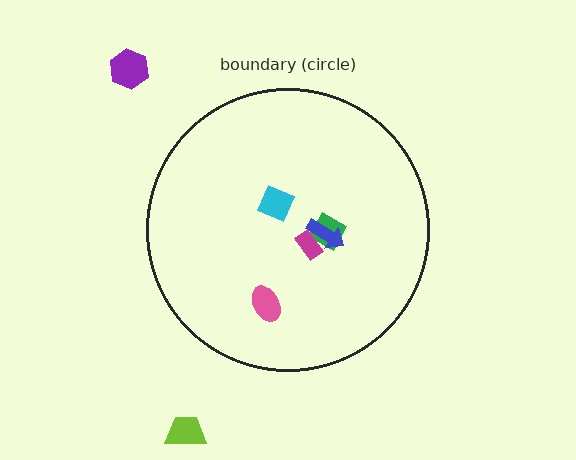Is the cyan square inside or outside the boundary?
Inside.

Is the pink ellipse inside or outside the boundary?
Inside.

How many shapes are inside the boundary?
5 inside, 2 outside.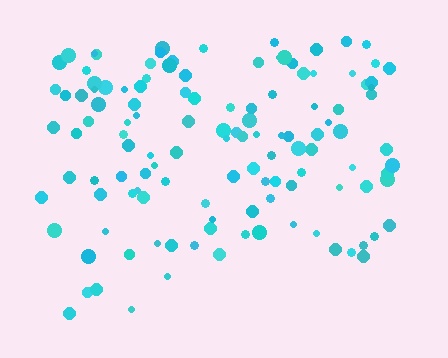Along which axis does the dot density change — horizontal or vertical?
Vertical.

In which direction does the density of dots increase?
From bottom to top, with the top side densest.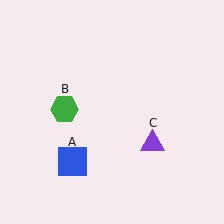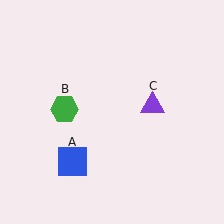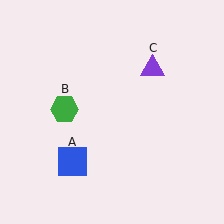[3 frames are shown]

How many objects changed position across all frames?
1 object changed position: purple triangle (object C).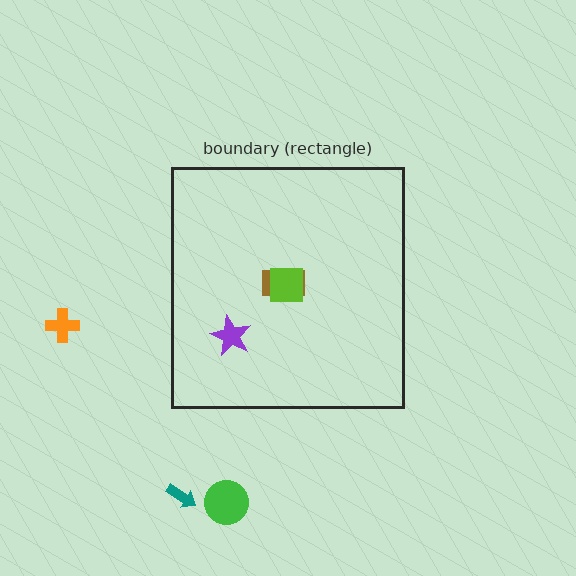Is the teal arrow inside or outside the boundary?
Outside.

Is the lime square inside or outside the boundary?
Inside.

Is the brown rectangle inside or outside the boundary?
Inside.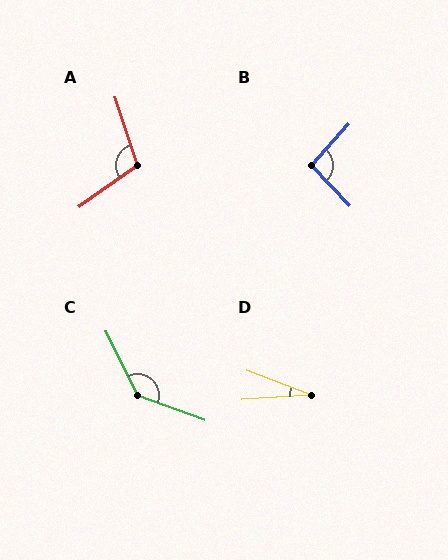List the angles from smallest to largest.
D (24°), B (95°), A (107°), C (135°).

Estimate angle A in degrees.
Approximately 107 degrees.